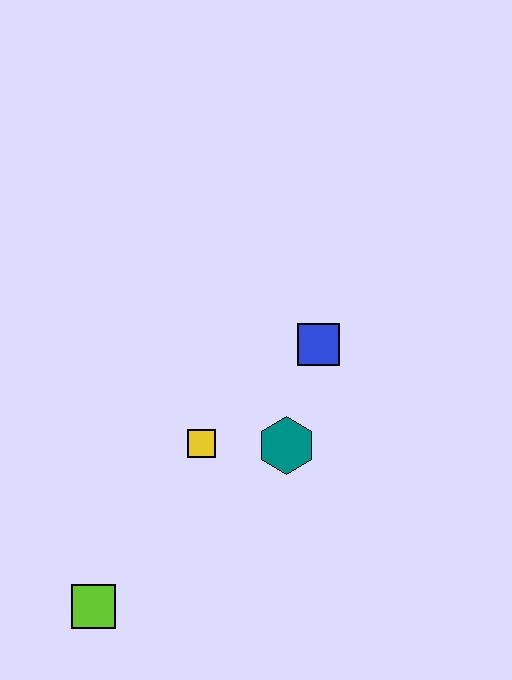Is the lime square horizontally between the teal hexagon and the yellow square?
No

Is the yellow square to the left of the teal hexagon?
Yes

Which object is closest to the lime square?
The yellow square is closest to the lime square.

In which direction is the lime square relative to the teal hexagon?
The lime square is to the left of the teal hexagon.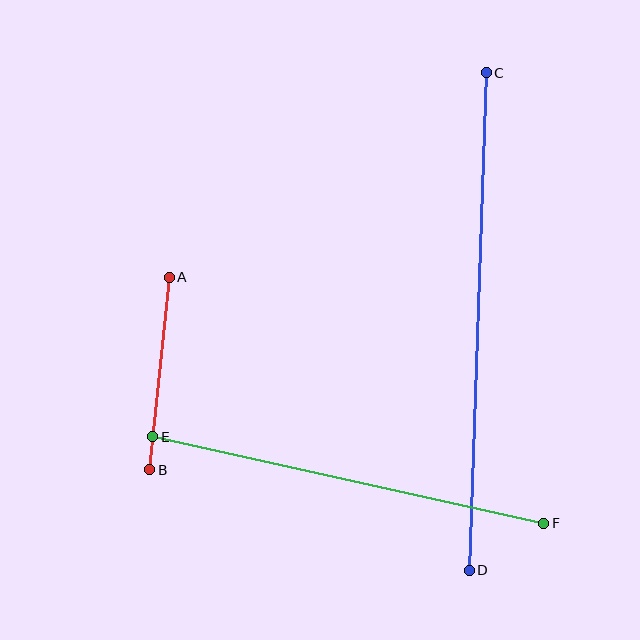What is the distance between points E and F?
The distance is approximately 401 pixels.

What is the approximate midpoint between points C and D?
The midpoint is at approximately (478, 322) pixels.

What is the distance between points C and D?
The distance is approximately 498 pixels.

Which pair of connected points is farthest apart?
Points C and D are farthest apart.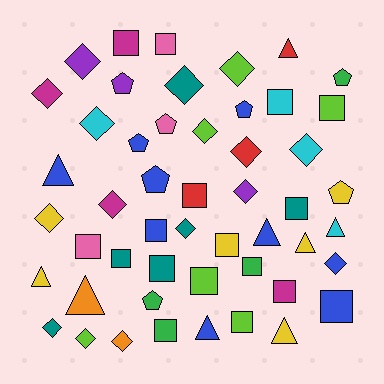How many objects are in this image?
There are 50 objects.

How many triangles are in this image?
There are 9 triangles.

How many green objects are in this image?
There are 4 green objects.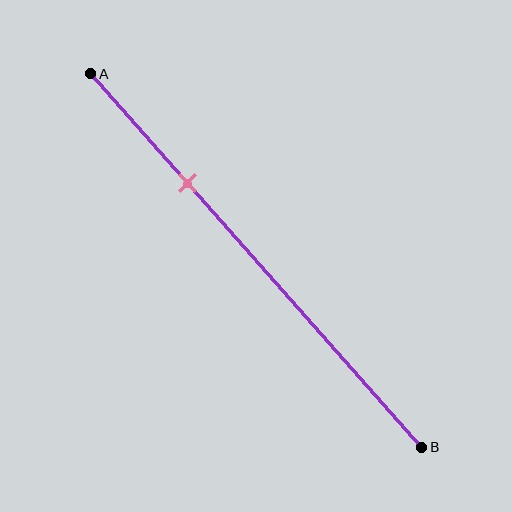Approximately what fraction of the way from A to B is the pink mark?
The pink mark is approximately 30% of the way from A to B.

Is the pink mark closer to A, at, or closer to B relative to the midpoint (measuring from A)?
The pink mark is closer to point A than the midpoint of segment AB.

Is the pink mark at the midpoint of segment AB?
No, the mark is at about 30% from A, not at the 50% midpoint.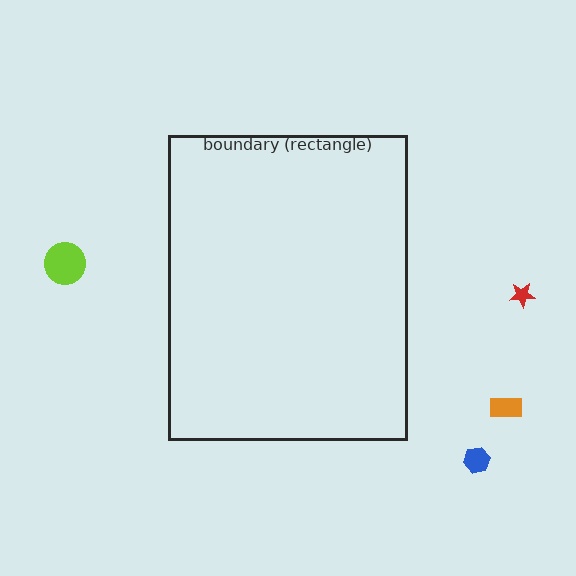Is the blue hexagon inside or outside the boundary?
Outside.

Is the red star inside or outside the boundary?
Outside.